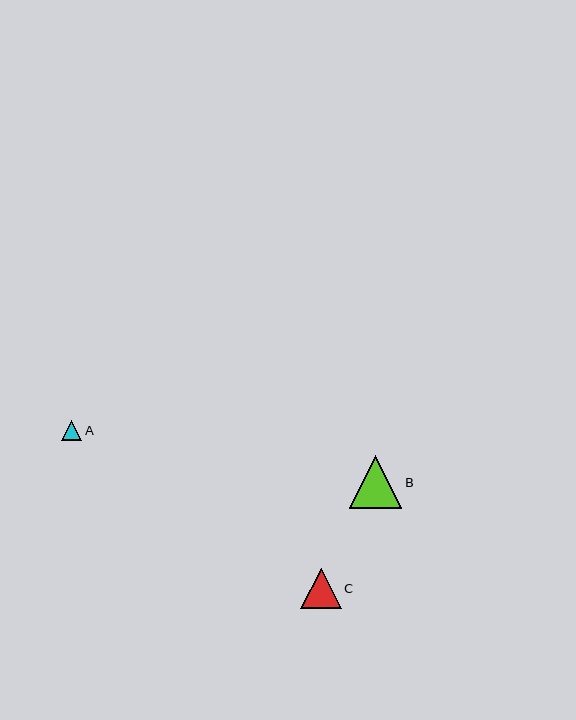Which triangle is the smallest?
Triangle A is the smallest with a size of approximately 20 pixels.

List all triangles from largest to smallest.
From largest to smallest: B, C, A.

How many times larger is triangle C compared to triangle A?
Triangle C is approximately 2.0 times the size of triangle A.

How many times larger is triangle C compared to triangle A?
Triangle C is approximately 2.0 times the size of triangle A.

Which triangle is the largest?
Triangle B is the largest with a size of approximately 52 pixels.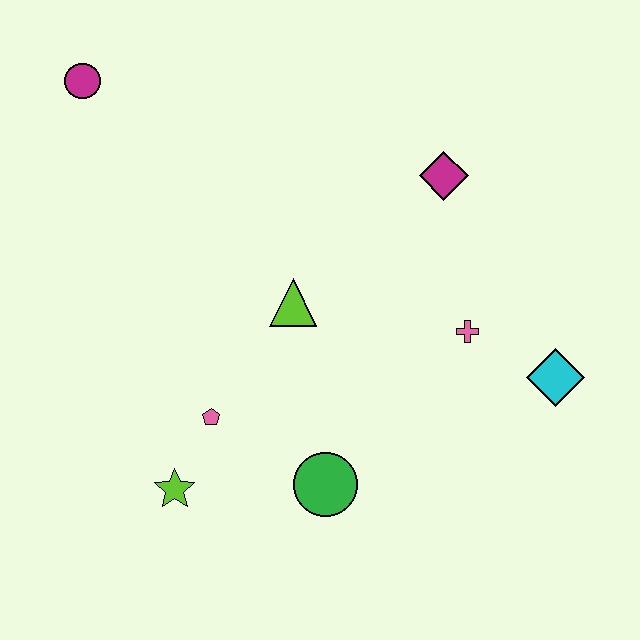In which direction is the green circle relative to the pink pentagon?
The green circle is to the right of the pink pentagon.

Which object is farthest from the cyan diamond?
The magenta circle is farthest from the cyan diamond.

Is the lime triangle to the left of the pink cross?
Yes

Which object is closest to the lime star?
The pink pentagon is closest to the lime star.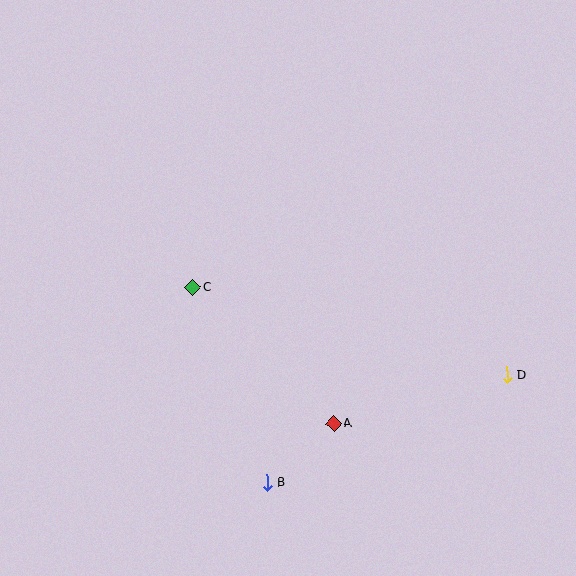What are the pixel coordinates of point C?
Point C is at (193, 288).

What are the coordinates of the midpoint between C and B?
The midpoint between C and B is at (230, 385).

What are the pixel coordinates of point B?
Point B is at (267, 483).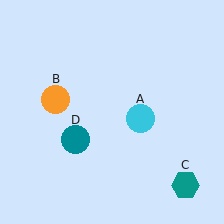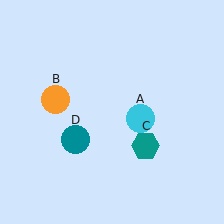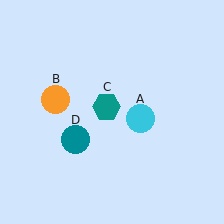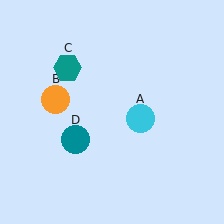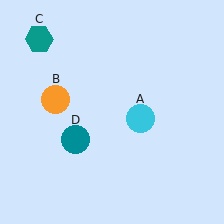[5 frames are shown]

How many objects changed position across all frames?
1 object changed position: teal hexagon (object C).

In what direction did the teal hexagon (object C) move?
The teal hexagon (object C) moved up and to the left.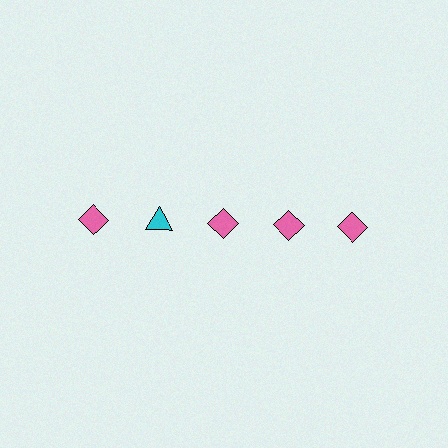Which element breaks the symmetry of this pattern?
The cyan triangle in the top row, second from left column breaks the symmetry. All other shapes are pink diamonds.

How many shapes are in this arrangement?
There are 5 shapes arranged in a grid pattern.